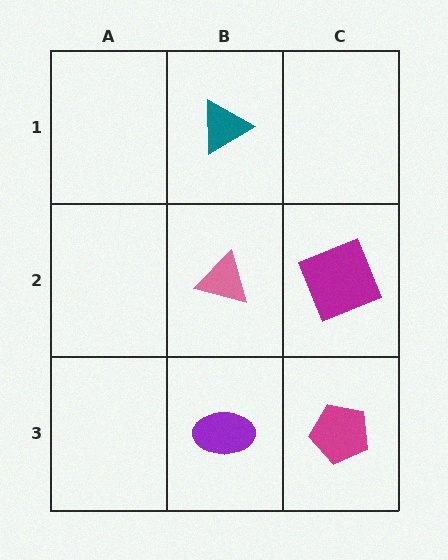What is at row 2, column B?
A pink triangle.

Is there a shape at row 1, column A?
No, that cell is empty.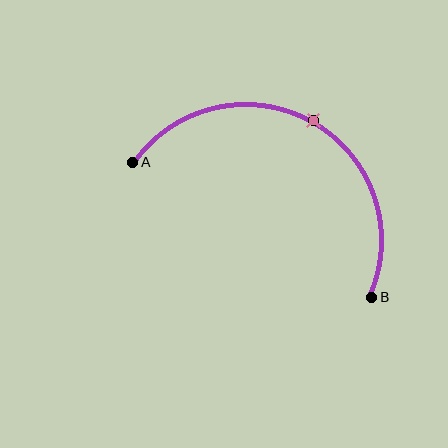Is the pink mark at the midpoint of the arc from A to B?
Yes. The pink mark lies on the arc at equal arc-length from both A and B — it is the arc midpoint.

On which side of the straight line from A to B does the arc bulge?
The arc bulges above the straight line connecting A and B.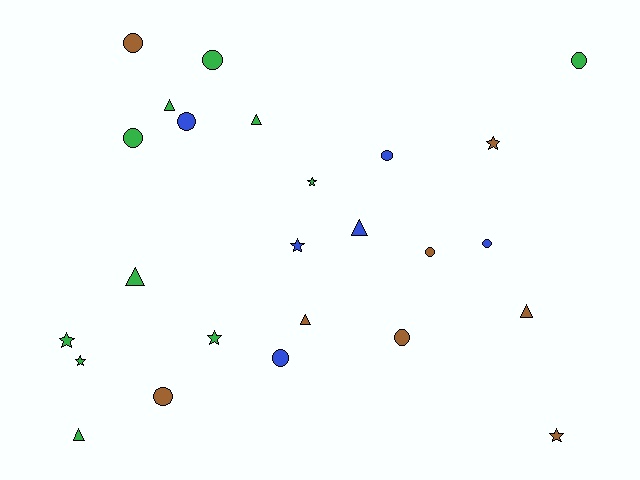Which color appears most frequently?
Green, with 11 objects.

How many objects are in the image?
There are 25 objects.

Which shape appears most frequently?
Circle, with 11 objects.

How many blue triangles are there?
There is 1 blue triangle.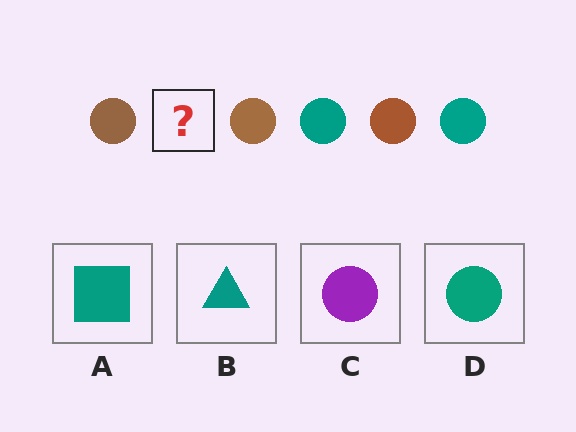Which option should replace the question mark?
Option D.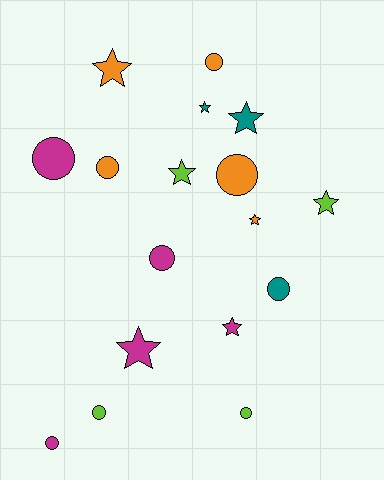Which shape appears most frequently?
Circle, with 9 objects.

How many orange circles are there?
There are 3 orange circles.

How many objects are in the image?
There are 17 objects.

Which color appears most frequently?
Orange, with 5 objects.